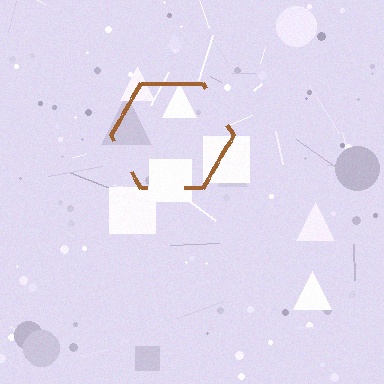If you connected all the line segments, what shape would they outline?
They would outline a hexagon.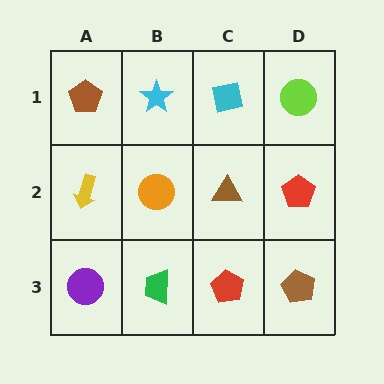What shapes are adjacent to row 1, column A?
A yellow arrow (row 2, column A), a cyan star (row 1, column B).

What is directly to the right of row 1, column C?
A lime circle.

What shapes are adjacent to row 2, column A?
A brown pentagon (row 1, column A), a purple circle (row 3, column A), an orange circle (row 2, column B).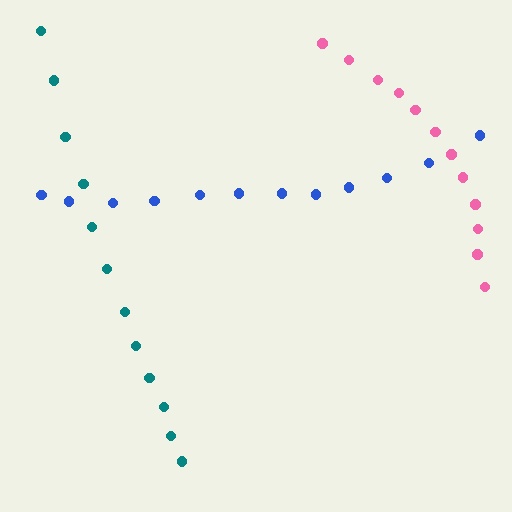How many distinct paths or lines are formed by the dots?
There are 3 distinct paths.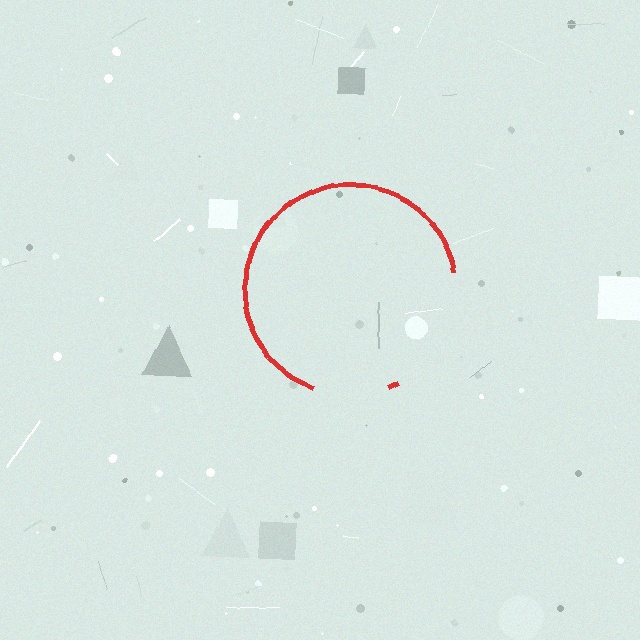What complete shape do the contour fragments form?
The contour fragments form a circle.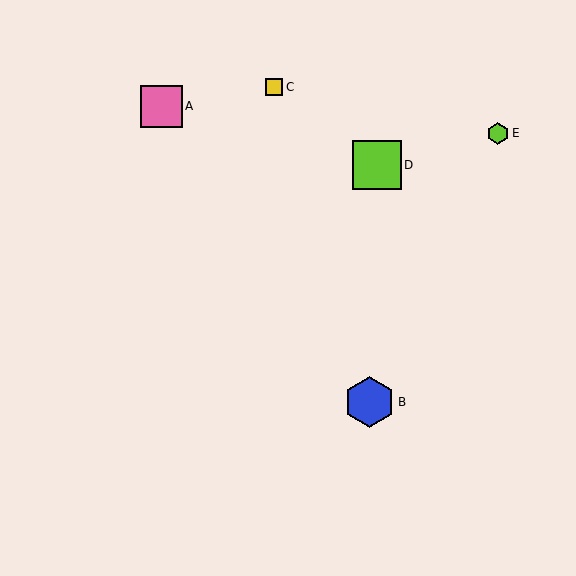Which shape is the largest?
The blue hexagon (labeled B) is the largest.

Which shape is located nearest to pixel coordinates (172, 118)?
The pink square (labeled A) at (161, 106) is nearest to that location.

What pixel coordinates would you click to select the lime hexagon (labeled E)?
Click at (498, 133) to select the lime hexagon E.